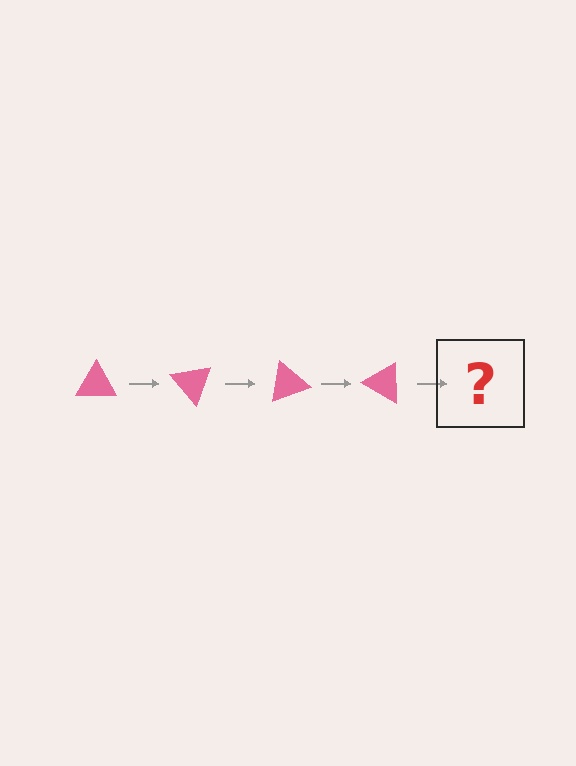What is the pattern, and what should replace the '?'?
The pattern is that the triangle rotates 50 degrees each step. The '?' should be a pink triangle rotated 200 degrees.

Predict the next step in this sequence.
The next step is a pink triangle rotated 200 degrees.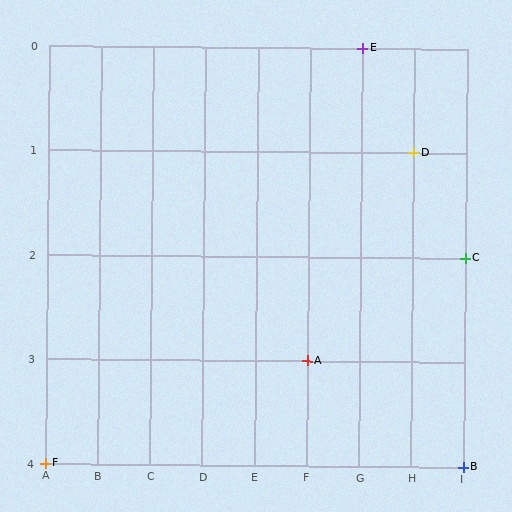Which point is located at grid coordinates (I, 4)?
Point B is at (I, 4).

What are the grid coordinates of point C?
Point C is at grid coordinates (I, 2).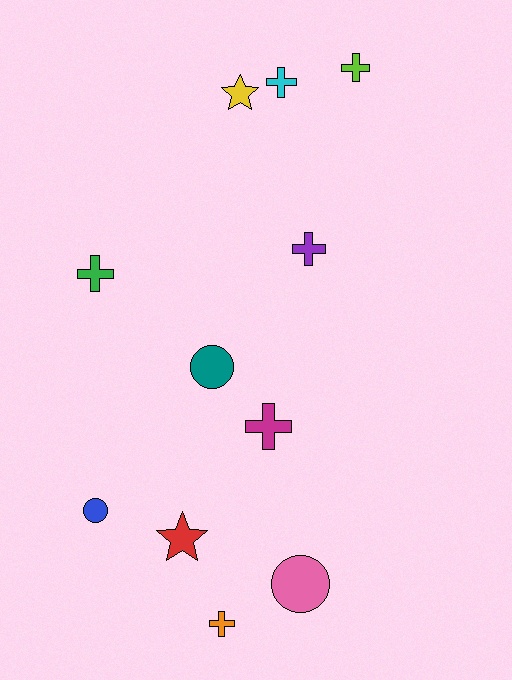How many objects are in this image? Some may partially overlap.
There are 11 objects.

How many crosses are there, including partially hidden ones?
There are 6 crosses.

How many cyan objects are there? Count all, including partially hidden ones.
There is 1 cyan object.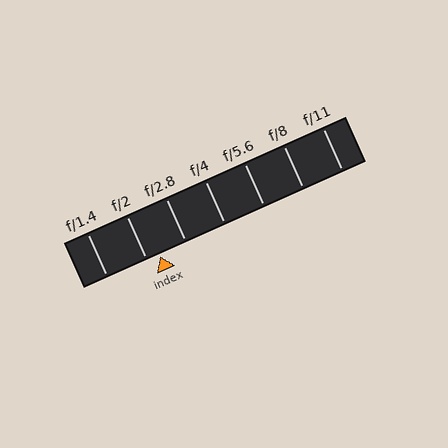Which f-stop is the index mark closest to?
The index mark is closest to f/2.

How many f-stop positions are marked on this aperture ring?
There are 7 f-stop positions marked.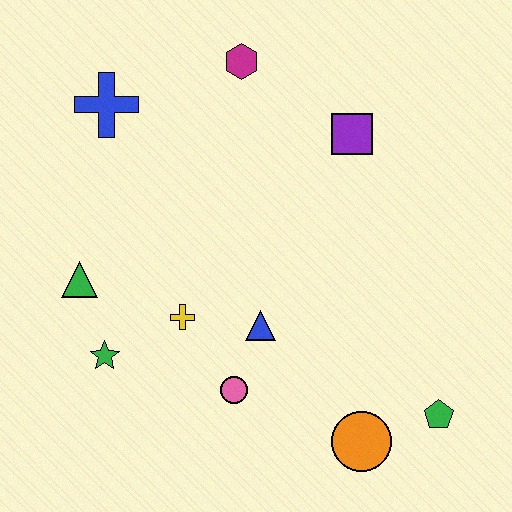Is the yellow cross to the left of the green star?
No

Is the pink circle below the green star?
Yes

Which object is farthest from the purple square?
The green star is farthest from the purple square.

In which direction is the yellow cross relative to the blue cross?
The yellow cross is below the blue cross.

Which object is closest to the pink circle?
The blue triangle is closest to the pink circle.